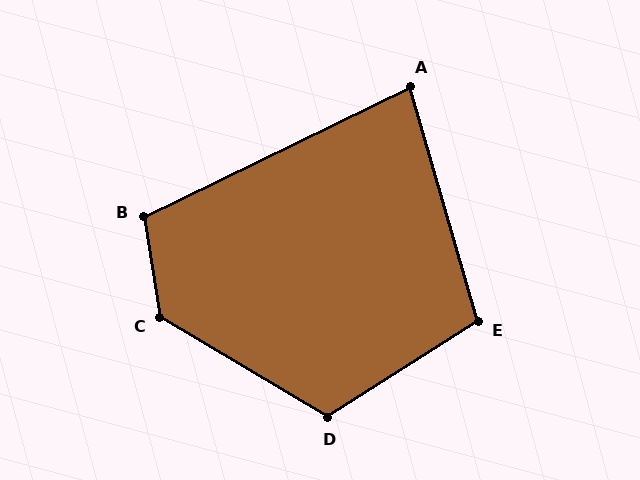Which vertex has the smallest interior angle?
A, at approximately 80 degrees.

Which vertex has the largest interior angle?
C, at approximately 130 degrees.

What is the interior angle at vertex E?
Approximately 106 degrees (obtuse).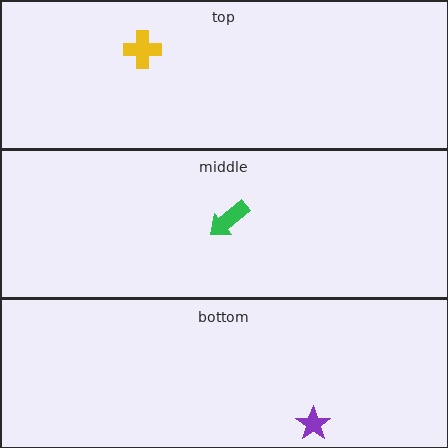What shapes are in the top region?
The yellow cross.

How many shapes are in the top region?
1.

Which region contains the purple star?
The bottom region.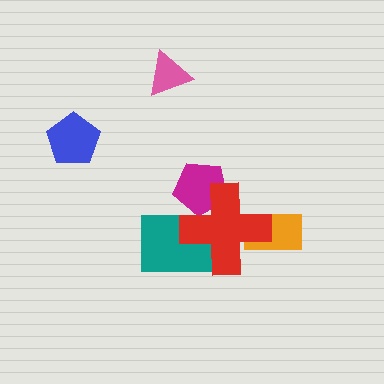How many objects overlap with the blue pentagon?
0 objects overlap with the blue pentagon.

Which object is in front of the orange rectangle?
The red cross is in front of the orange rectangle.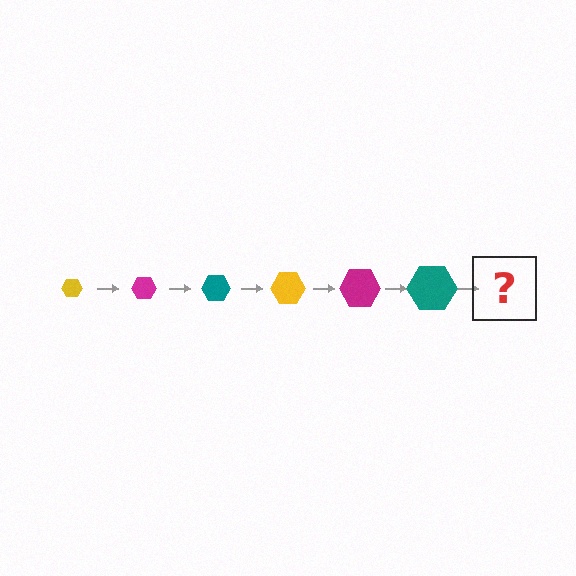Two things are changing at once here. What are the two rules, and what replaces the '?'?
The two rules are that the hexagon grows larger each step and the color cycles through yellow, magenta, and teal. The '?' should be a yellow hexagon, larger than the previous one.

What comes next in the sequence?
The next element should be a yellow hexagon, larger than the previous one.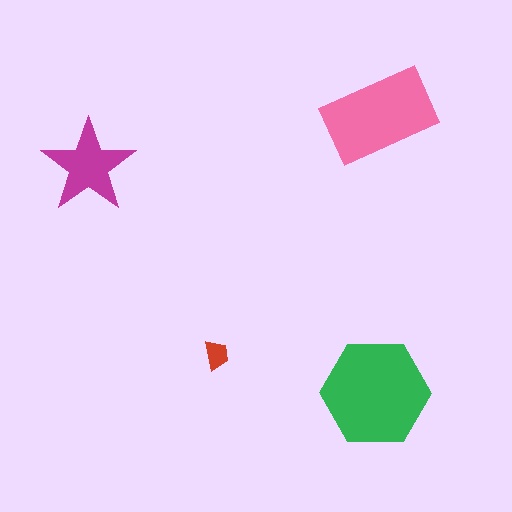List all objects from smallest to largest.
The red trapezoid, the magenta star, the pink rectangle, the green hexagon.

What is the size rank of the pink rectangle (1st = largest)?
2nd.